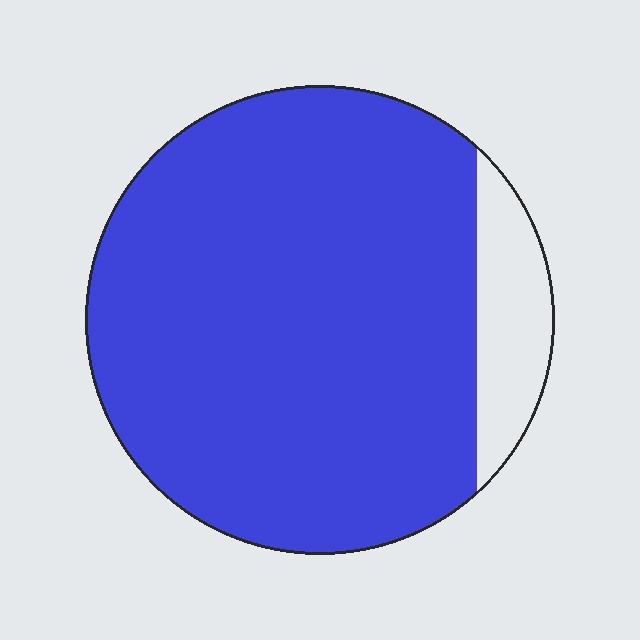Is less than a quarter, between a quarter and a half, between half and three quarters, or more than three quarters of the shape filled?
More than three quarters.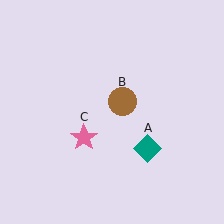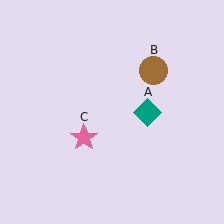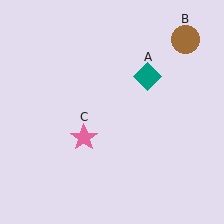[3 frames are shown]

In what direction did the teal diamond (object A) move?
The teal diamond (object A) moved up.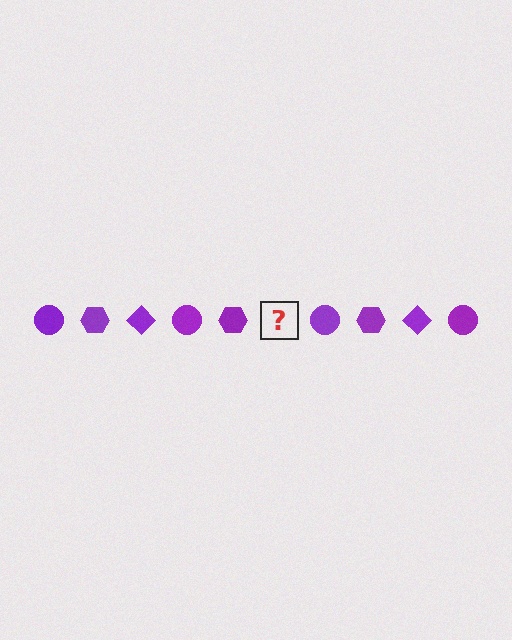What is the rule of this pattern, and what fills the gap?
The rule is that the pattern cycles through circle, hexagon, diamond shapes in purple. The gap should be filled with a purple diamond.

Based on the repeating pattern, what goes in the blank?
The blank should be a purple diamond.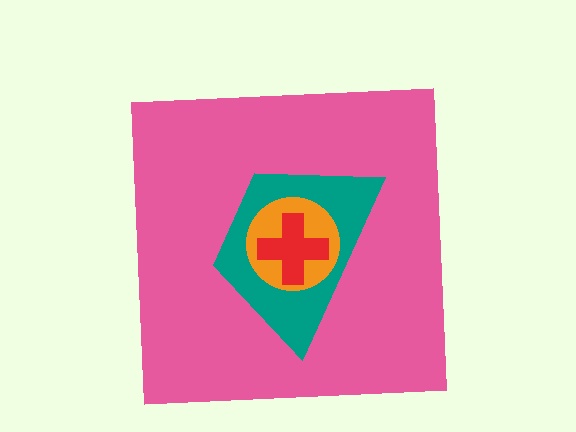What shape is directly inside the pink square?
The teal trapezoid.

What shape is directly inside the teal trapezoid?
The orange circle.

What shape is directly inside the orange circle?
The red cross.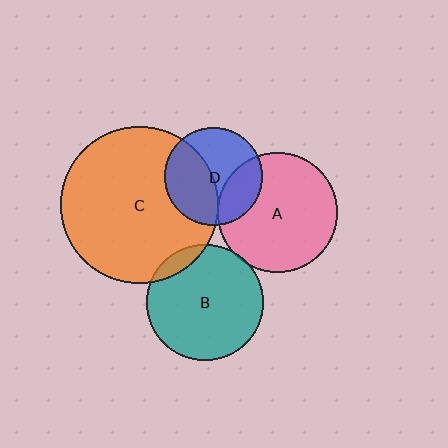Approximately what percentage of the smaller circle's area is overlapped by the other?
Approximately 5%.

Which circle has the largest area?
Circle C (orange).